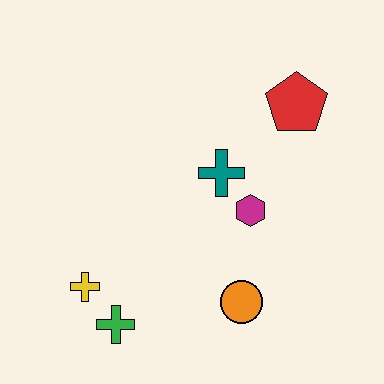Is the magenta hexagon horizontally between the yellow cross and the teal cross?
No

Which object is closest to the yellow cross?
The green cross is closest to the yellow cross.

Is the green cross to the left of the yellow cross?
No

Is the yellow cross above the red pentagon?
No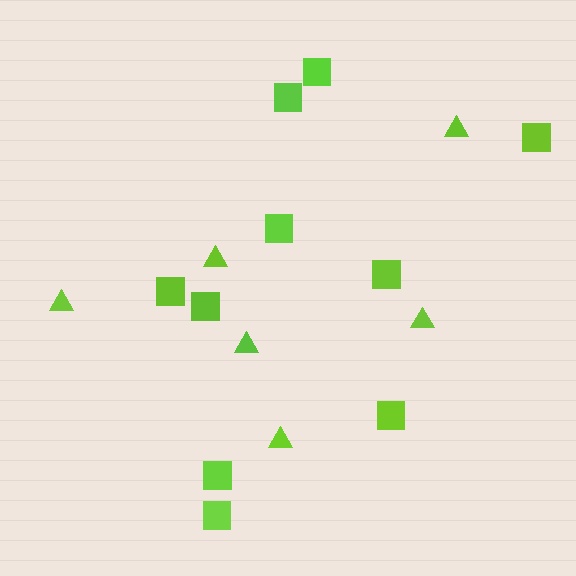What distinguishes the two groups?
There are 2 groups: one group of squares (10) and one group of triangles (6).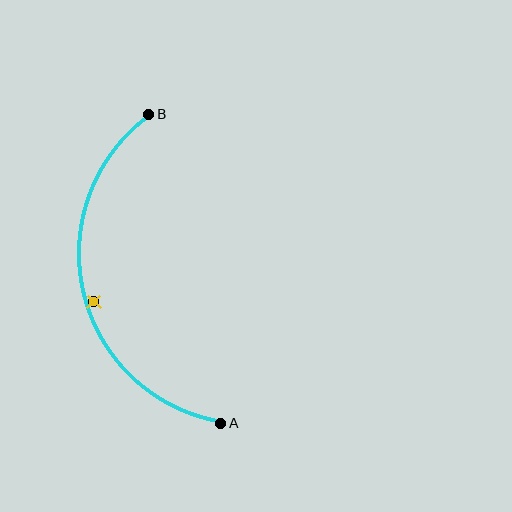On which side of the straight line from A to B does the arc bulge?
The arc bulges to the left of the straight line connecting A and B.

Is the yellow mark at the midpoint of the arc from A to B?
No — the yellow mark does not lie on the arc at all. It sits slightly inside the curve.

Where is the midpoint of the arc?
The arc midpoint is the point on the curve farthest from the straight line joining A and B. It sits to the left of that line.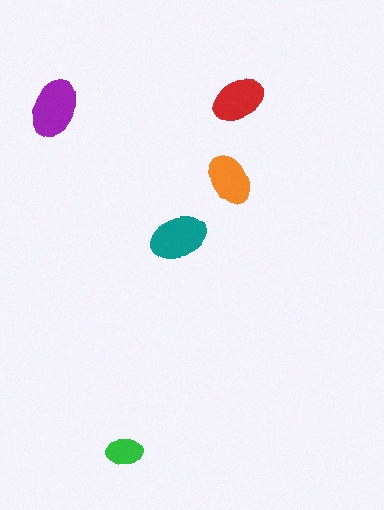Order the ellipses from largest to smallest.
the purple one, the teal one, the red one, the orange one, the green one.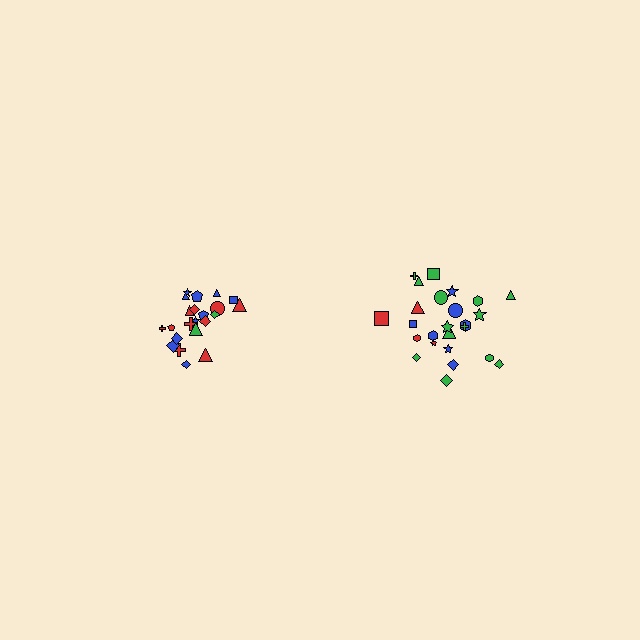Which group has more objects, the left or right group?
The right group.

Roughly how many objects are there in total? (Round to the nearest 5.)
Roughly 45 objects in total.